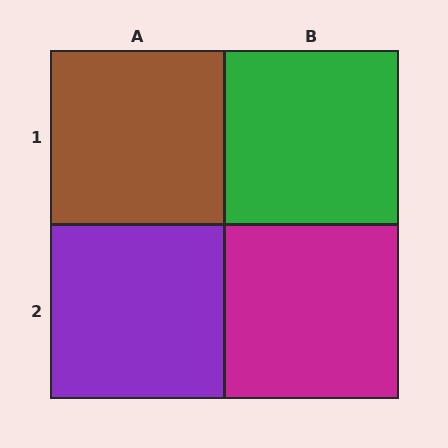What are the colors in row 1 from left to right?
Brown, green.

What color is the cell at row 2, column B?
Magenta.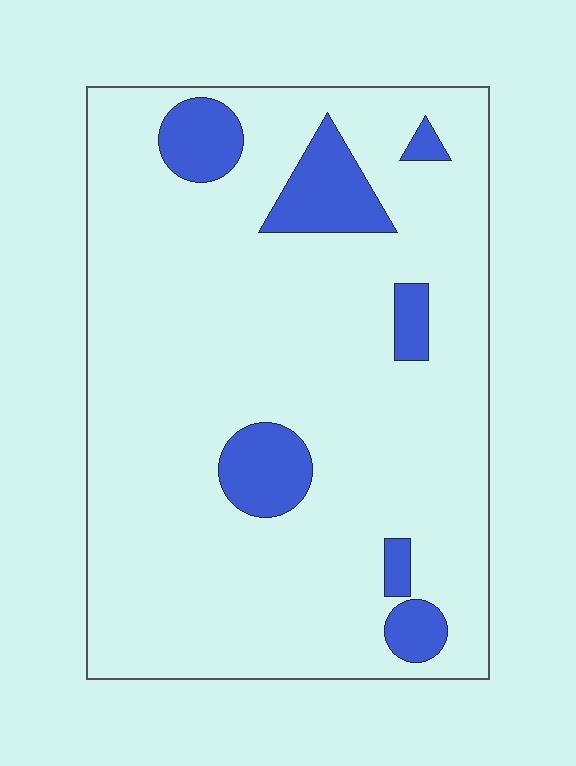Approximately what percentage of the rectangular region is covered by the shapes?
Approximately 15%.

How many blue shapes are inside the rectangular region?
7.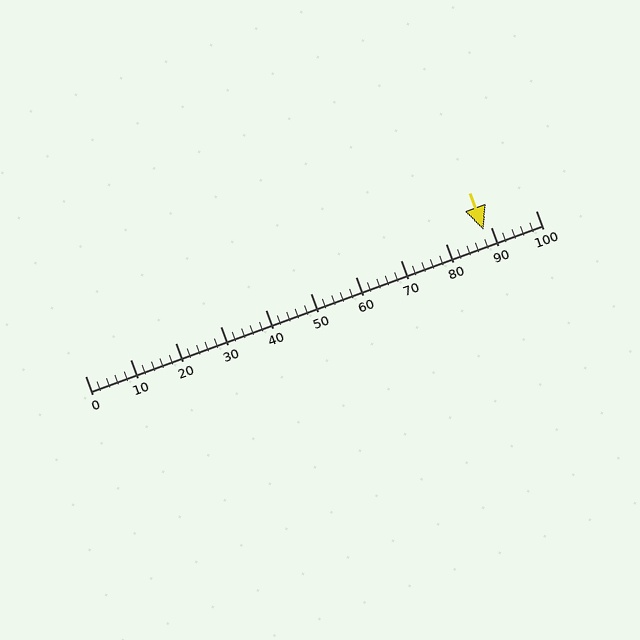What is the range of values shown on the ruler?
The ruler shows values from 0 to 100.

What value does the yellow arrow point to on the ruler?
The yellow arrow points to approximately 88.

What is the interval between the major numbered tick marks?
The major tick marks are spaced 10 units apart.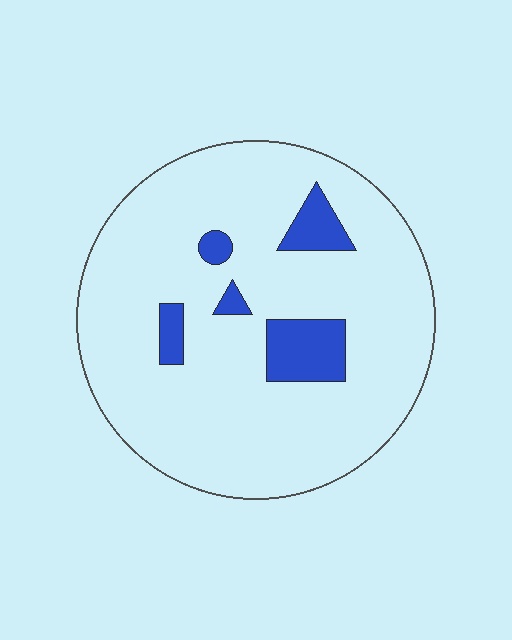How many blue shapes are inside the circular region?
5.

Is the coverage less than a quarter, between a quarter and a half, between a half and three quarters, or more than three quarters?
Less than a quarter.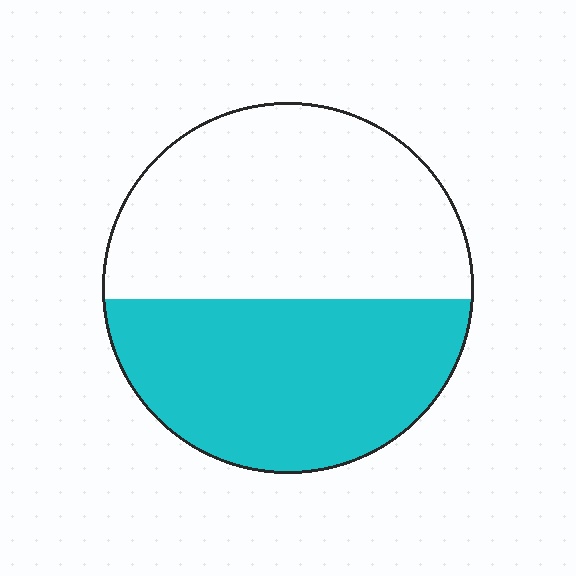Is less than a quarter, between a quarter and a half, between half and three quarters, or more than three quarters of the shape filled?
Between a quarter and a half.